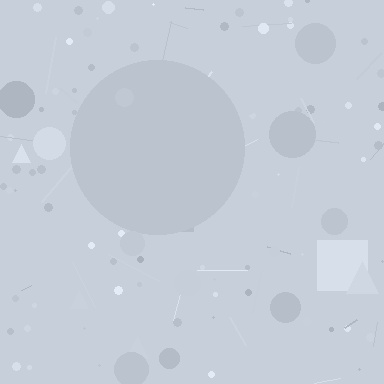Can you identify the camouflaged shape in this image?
The camouflaged shape is a circle.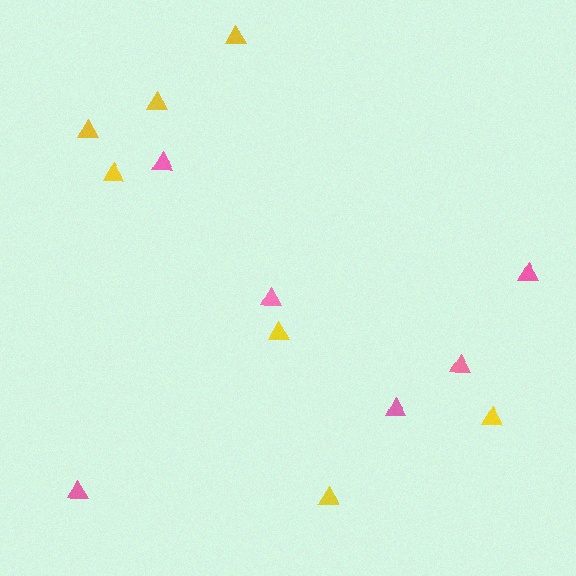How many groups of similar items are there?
There are 2 groups: one group of pink triangles (6) and one group of yellow triangles (7).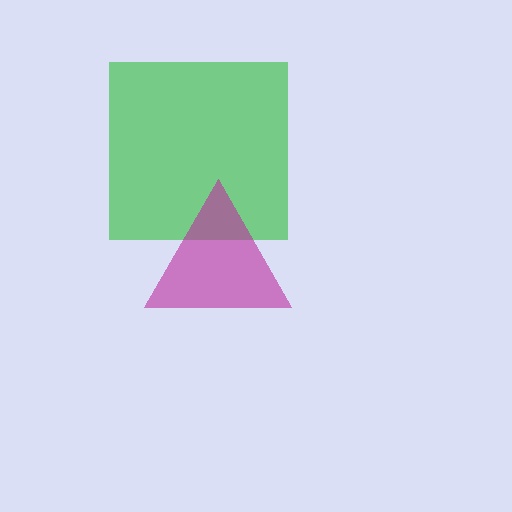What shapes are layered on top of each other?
The layered shapes are: a green square, a magenta triangle.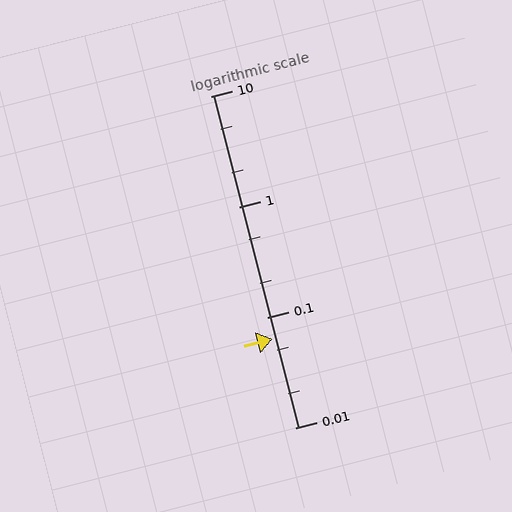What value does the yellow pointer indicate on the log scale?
The pointer indicates approximately 0.064.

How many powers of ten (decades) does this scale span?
The scale spans 3 decades, from 0.01 to 10.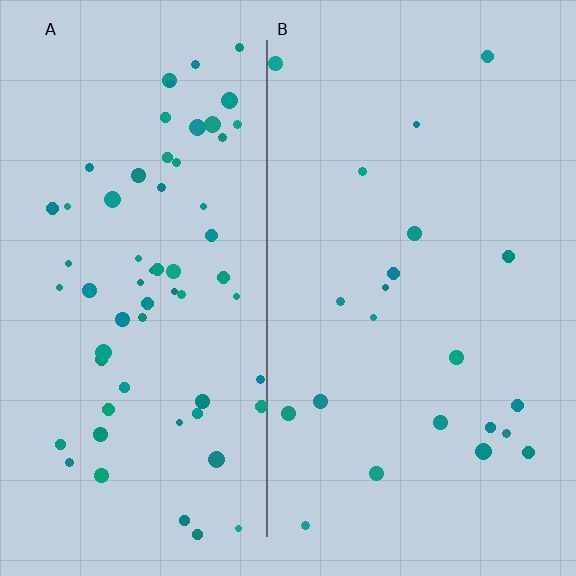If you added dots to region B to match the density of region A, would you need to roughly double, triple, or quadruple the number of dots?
Approximately triple.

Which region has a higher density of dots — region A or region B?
A (the left).